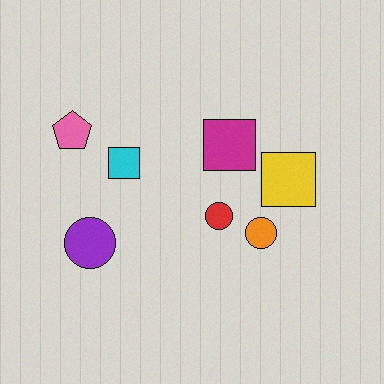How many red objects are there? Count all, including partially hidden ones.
There is 1 red object.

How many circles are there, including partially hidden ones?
There are 3 circles.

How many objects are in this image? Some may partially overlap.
There are 7 objects.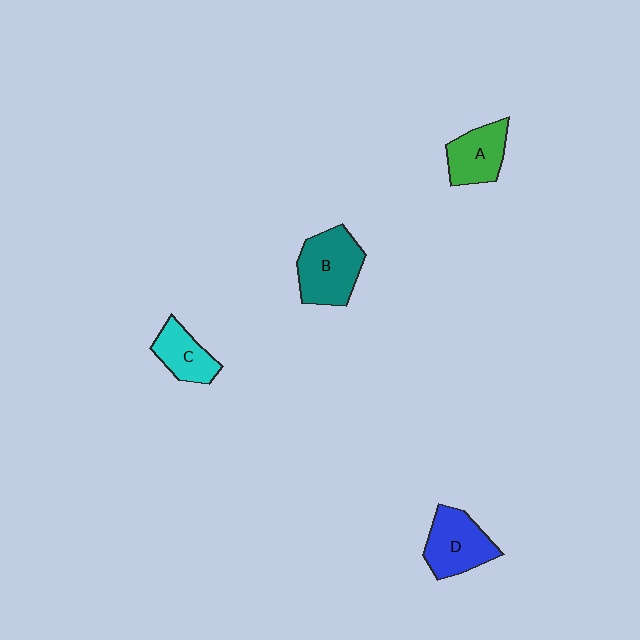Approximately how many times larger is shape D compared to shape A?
Approximately 1.2 times.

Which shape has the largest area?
Shape B (teal).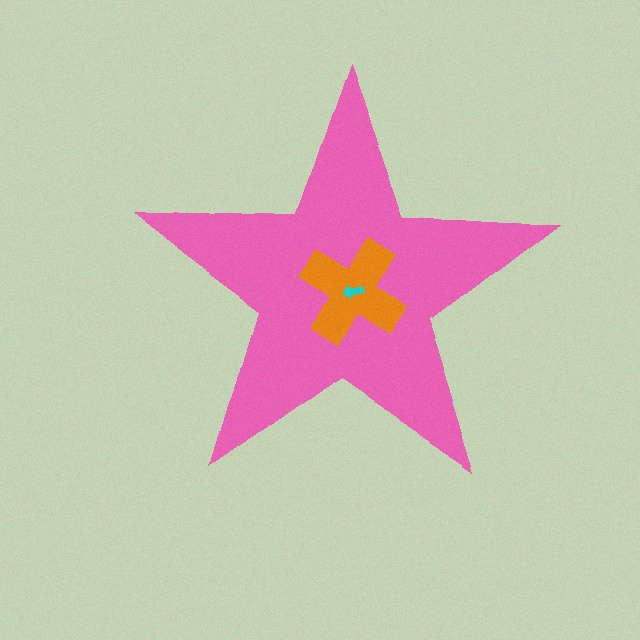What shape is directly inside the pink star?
The orange cross.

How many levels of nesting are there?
3.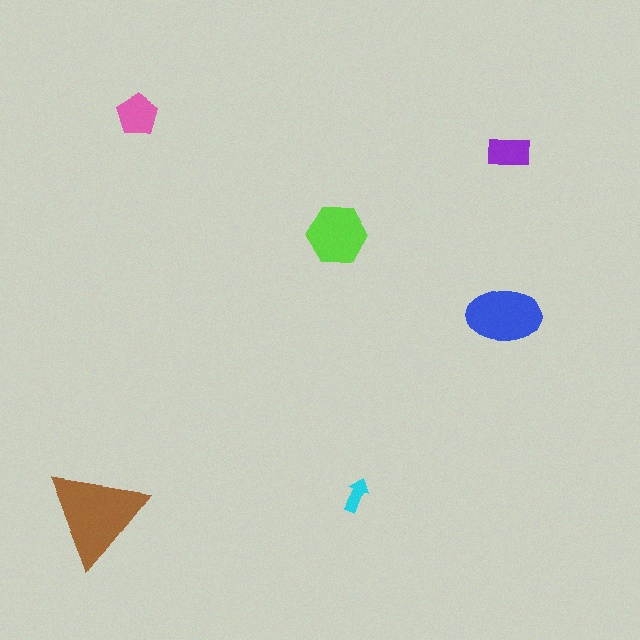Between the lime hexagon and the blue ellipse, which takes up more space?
The blue ellipse.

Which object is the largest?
The brown triangle.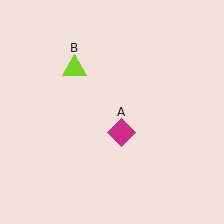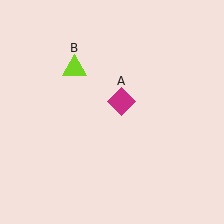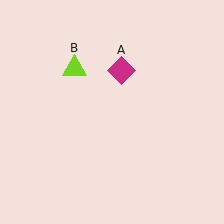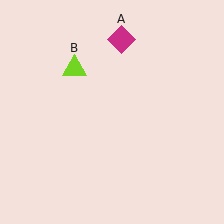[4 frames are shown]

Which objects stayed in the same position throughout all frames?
Lime triangle (object B) remained stationary.